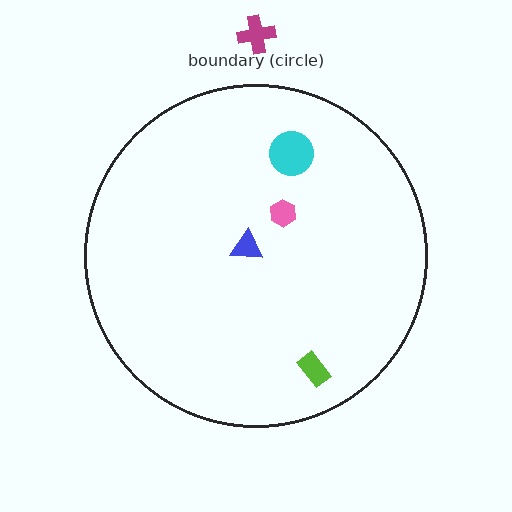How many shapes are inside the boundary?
4 inside, 1 outside.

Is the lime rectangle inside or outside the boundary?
Inside.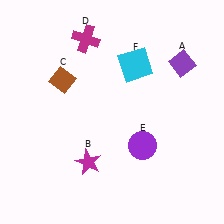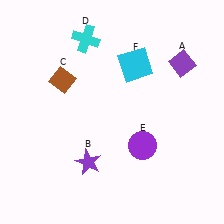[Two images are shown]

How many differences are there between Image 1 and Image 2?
There are 2 differences between the two images.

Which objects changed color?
B changed from magenta to purple. D changed from magenta to cyan.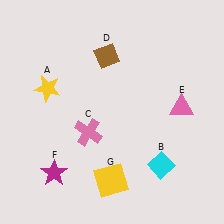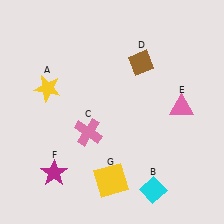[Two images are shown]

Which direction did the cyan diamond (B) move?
The cyan diamond (B) moved down.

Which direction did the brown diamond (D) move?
The brown diamond (D) moved right.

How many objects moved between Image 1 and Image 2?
2 objects moved between the two images.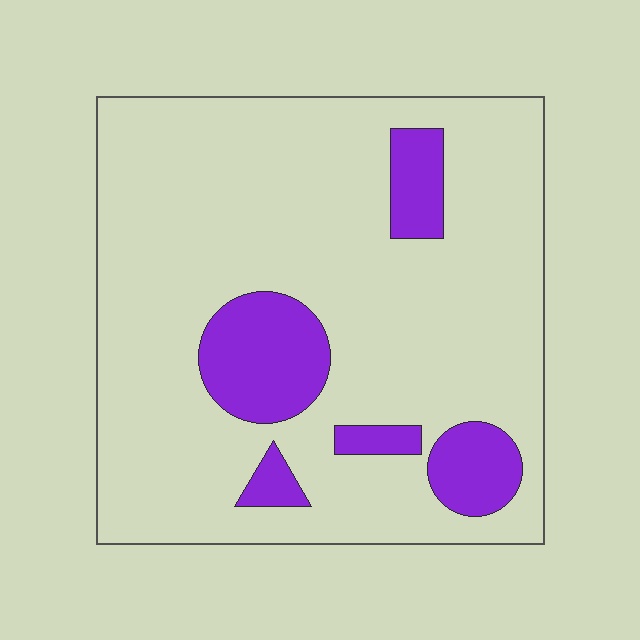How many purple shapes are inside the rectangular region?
5.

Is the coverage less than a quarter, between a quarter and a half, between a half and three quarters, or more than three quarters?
Less than a quarter.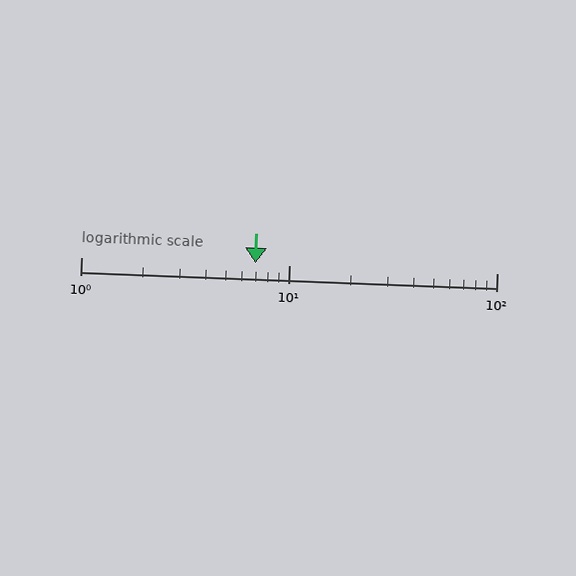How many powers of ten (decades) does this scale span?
The scale spans 2 decades, from 1 to 100.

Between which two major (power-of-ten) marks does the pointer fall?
The pointer is between 1 and 10.